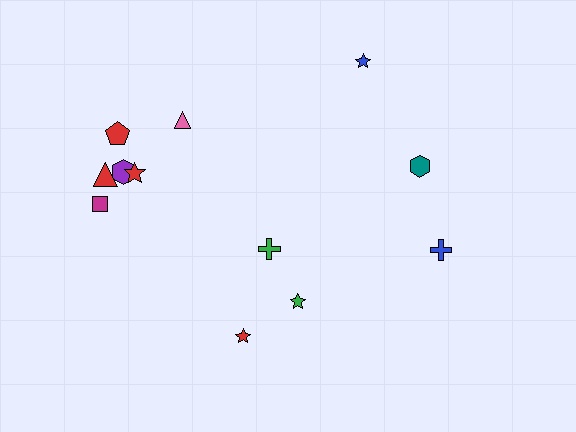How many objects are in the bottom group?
There are 3 objects.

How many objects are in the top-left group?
There are 6 objects.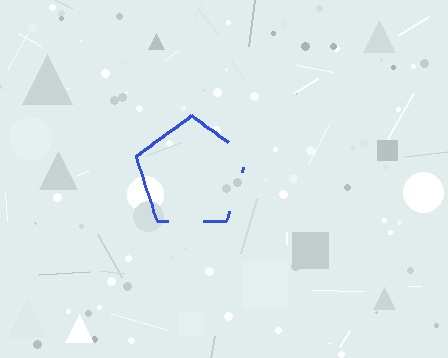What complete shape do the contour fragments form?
The contour fragments form a pentagon.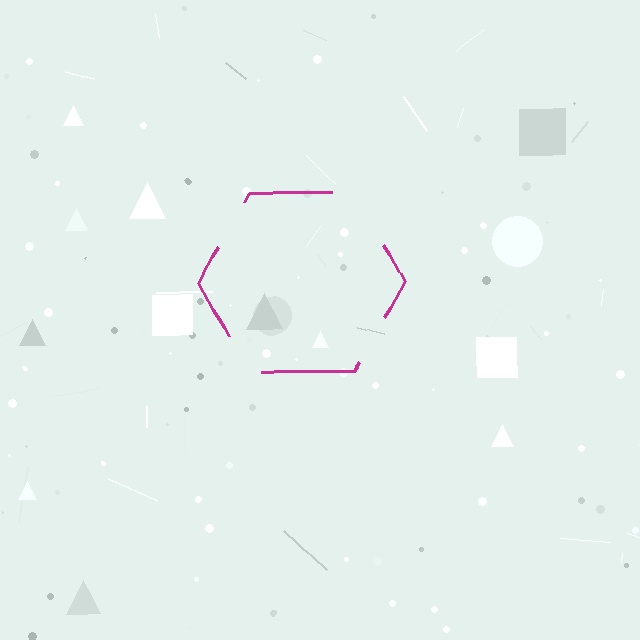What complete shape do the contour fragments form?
The contour fragments form a hexagon.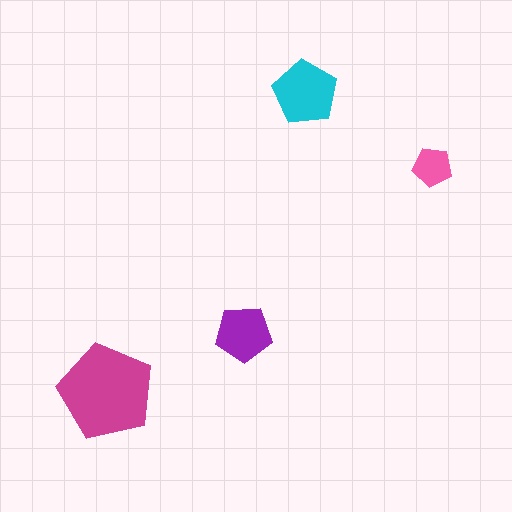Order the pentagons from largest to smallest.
the magenta one, the cyan one, the purple one, the pink one.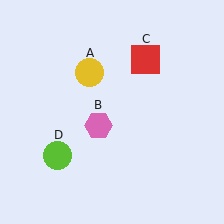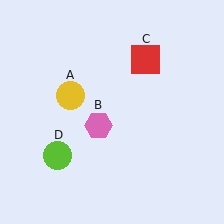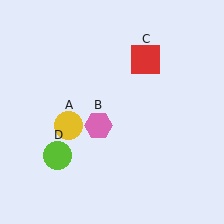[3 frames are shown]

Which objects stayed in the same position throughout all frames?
Pink hexagon (object B) and red square (object C) and lime circle (object D) remained stationary.